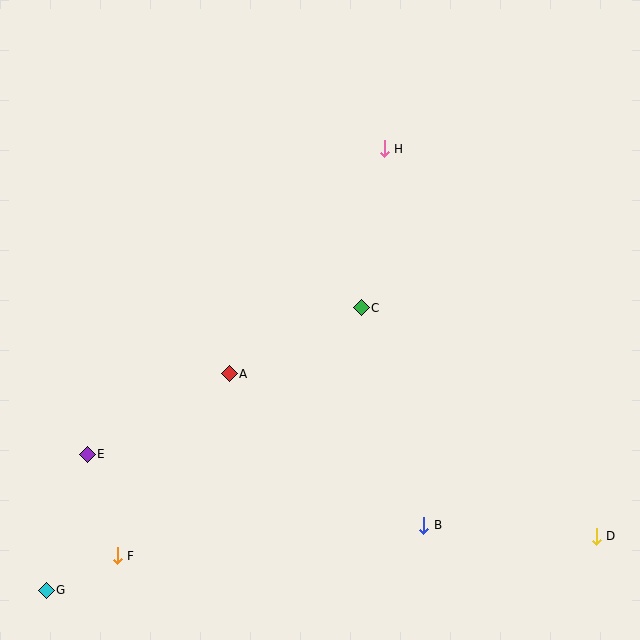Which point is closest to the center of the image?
Point C at (361, 308) is closest to the center.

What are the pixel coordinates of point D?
Point D is at (596, 536).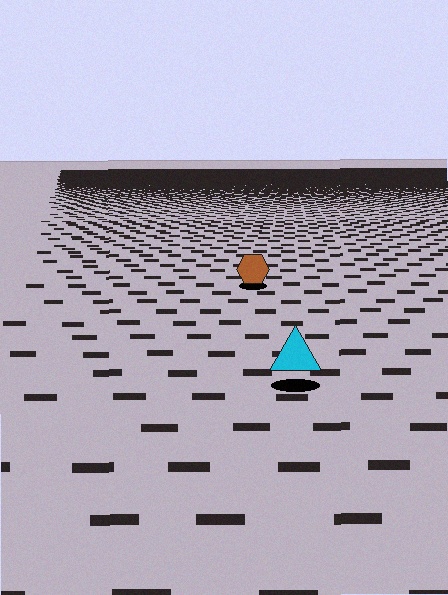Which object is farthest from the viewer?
The brown hexagon is farthest from the viewer. It appears smaller and the ground texture around it is denser.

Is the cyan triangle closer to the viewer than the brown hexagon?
Yes. The cyan triangle is closer — you can tell from the texture gradient: the ground texture is coarser near it.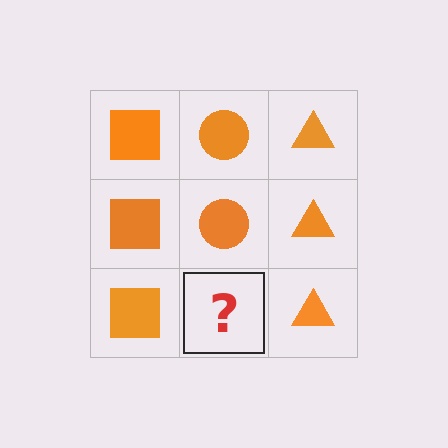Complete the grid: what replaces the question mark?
The question mark should be replaced with an orange circle.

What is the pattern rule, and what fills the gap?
The rule is that each column has a consistent shape. The gap should be filled with an orange circle.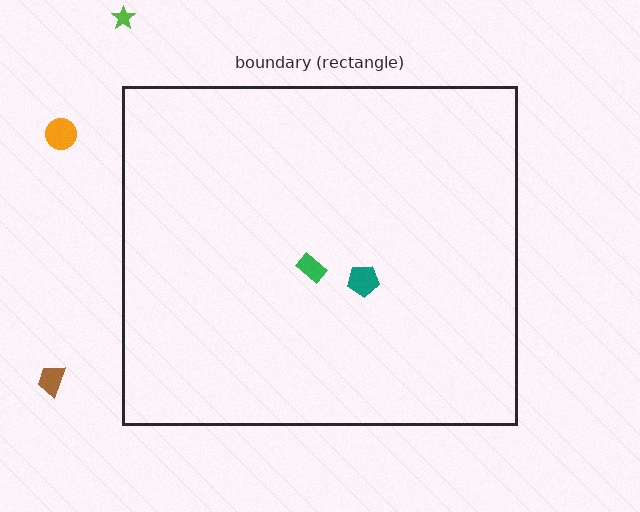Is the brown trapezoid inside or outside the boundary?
Outside.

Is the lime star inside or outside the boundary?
Outside.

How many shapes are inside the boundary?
2 inside, 3 outside.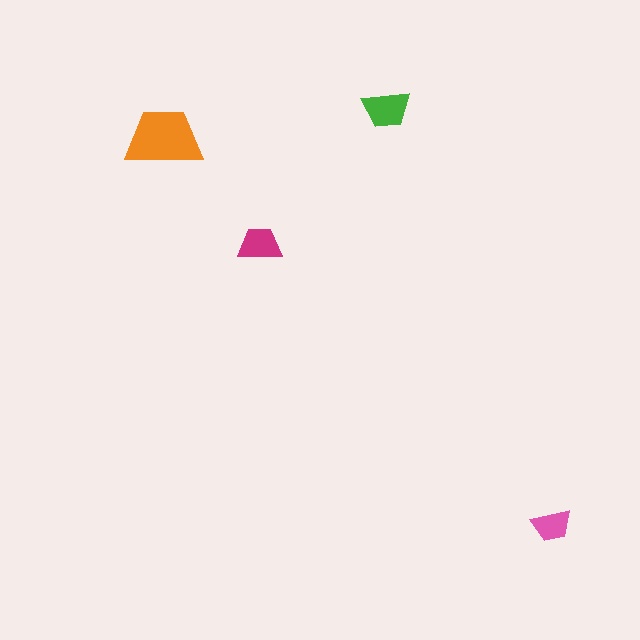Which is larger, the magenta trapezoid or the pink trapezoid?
The magenta one.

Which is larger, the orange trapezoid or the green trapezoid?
The orange one.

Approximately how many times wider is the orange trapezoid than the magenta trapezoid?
About 2 times wider.